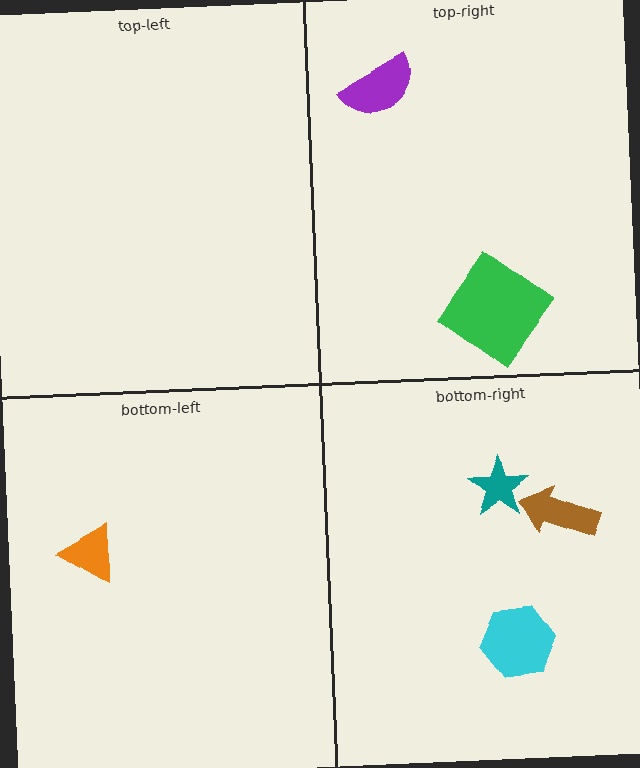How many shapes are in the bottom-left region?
1.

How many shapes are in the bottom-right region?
3.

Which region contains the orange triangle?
The bottom-left region.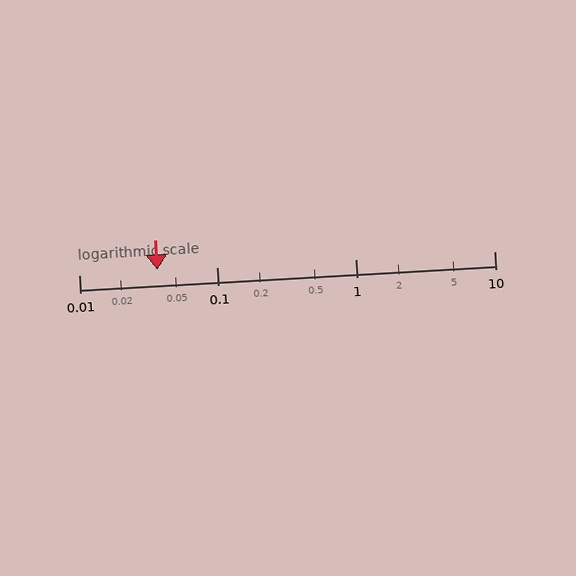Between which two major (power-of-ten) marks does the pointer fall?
The pointer is between 0.01 and 0.1.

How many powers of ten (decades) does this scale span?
The scale spans 3 decades, from 0.01 to 10.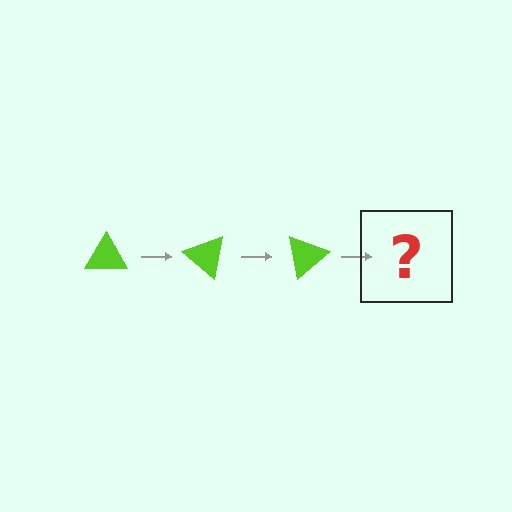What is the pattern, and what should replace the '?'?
The pattern is that the triangle rotates 40 degrees each step. The '?' should be a lime triangle rotated 120 degrees.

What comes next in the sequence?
The next element should be a lime triangle rotated 120 degrees.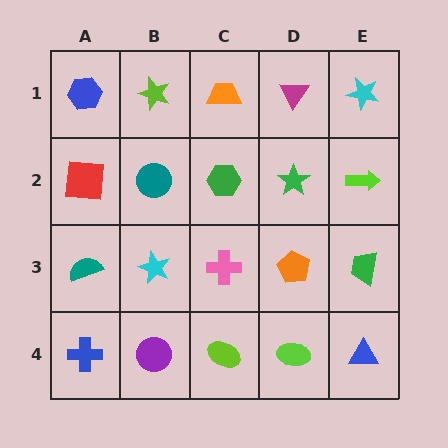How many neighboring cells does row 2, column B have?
4.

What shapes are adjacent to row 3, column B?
A teal circle (row 2, column B), a purple circle (row 4, column B), a teal semicircle (row 3, column A), a pink cross (row 3, column C).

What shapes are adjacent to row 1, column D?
A green star (row 2, column D), an orange trapezoid (row 1, column C), a cyan star (row 1, column E).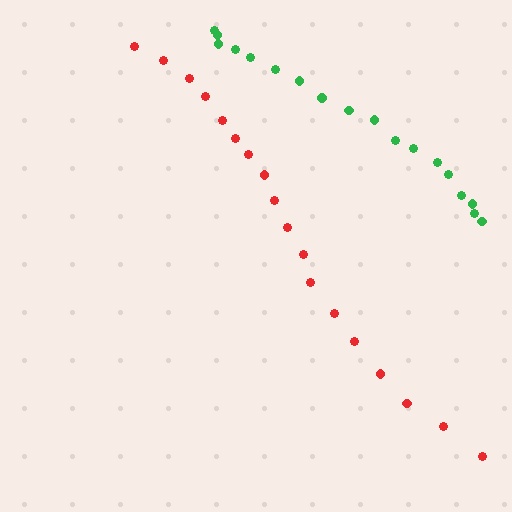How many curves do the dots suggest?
There are 2 distinct paths.